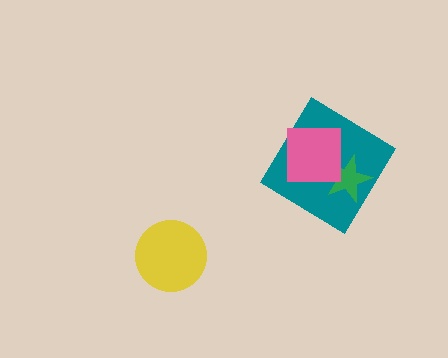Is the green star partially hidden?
Yes, it is partially covered by another shape.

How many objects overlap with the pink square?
2 objects overlap with the pink square.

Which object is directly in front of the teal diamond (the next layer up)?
The green star is directly in front of the teal diamond.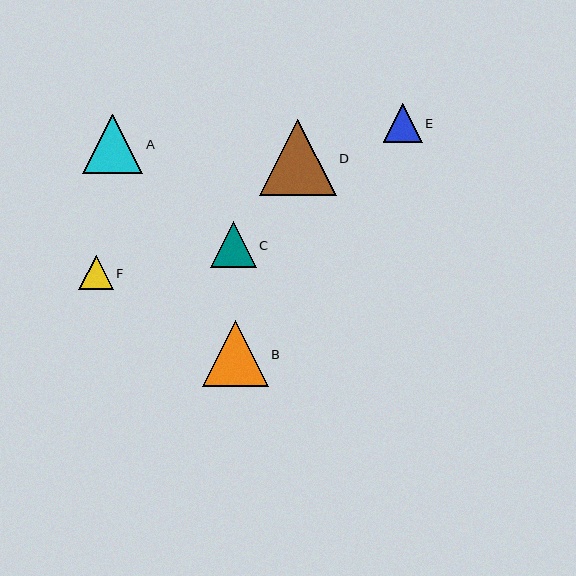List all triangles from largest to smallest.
From largest to smallest: D, B, A, C, E, F.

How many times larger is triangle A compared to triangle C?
Triangle A is approximately 1.3 times the size of triangle C.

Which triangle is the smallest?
Triangle F is the smallest with a size of approximately 34 pixels.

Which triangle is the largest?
Triangle D is the largest with a size of approximately 77 pixels.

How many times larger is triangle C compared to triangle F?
Triangle C is approximately 1.4 times the size of triangle F.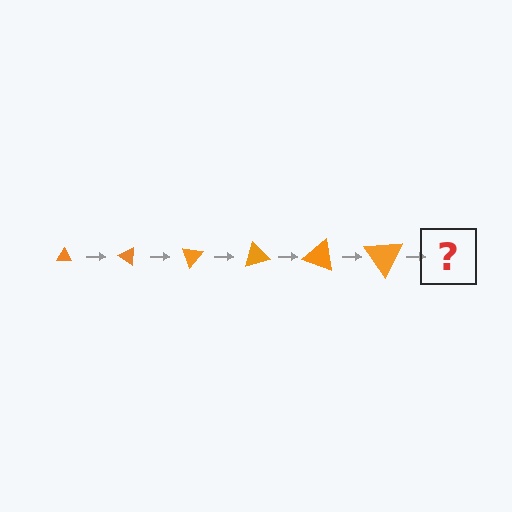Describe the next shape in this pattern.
It should be a triangle, larger than the previous one and rotated 210 degrees from the start.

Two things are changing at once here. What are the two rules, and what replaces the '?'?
The two rules are that the triangle grows larger each step and it rotates 35 degrees each step. The '?' should be a triangle, larger than the previous one and rotated 210 degrees from the start.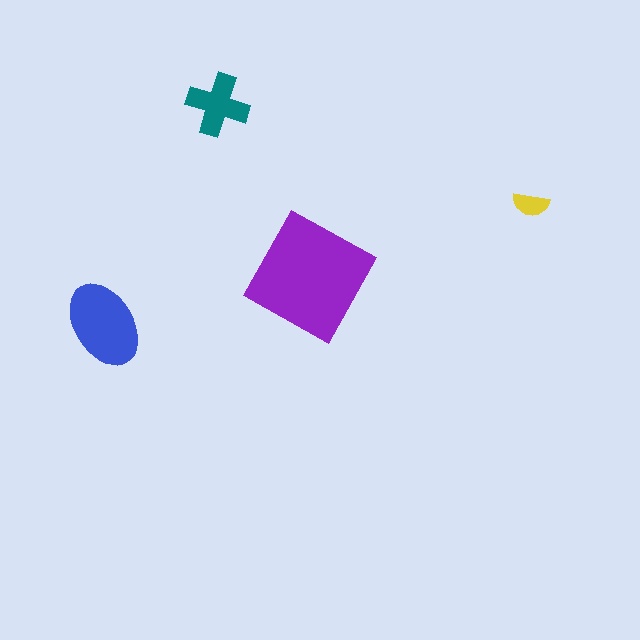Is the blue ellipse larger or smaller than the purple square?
Smaller.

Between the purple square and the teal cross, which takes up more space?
The purple square.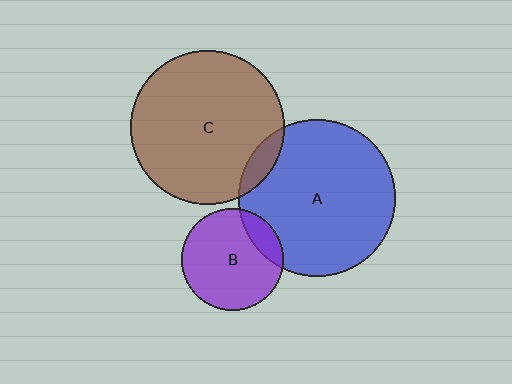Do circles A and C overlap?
Yes.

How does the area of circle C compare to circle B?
Approximately 2.3 times.